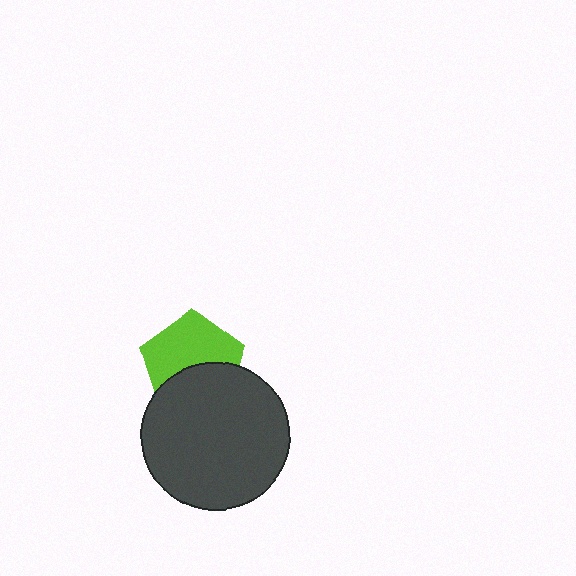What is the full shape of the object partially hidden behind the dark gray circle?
The partially hidden object is a lime pentagon.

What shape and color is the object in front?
The object in front is a dark gray circle.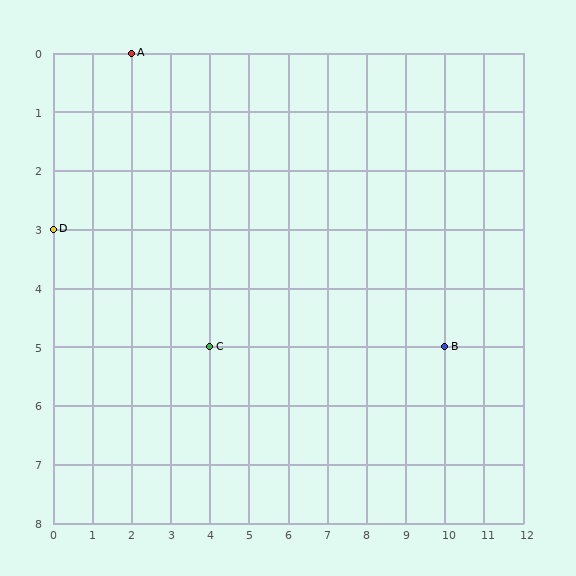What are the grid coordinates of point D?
Point D is at grid coordinates (0, 3).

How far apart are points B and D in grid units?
Points B and D are 10 columns and 2 rows apart (about 10.2 grid units diagonally).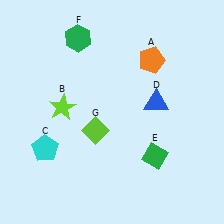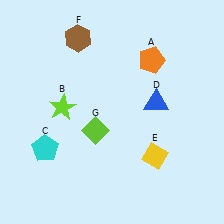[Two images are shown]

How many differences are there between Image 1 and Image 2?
There are 2 differences between the two images.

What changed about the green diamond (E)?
In Image 1, E is green. In Image 2, it changed to yellow.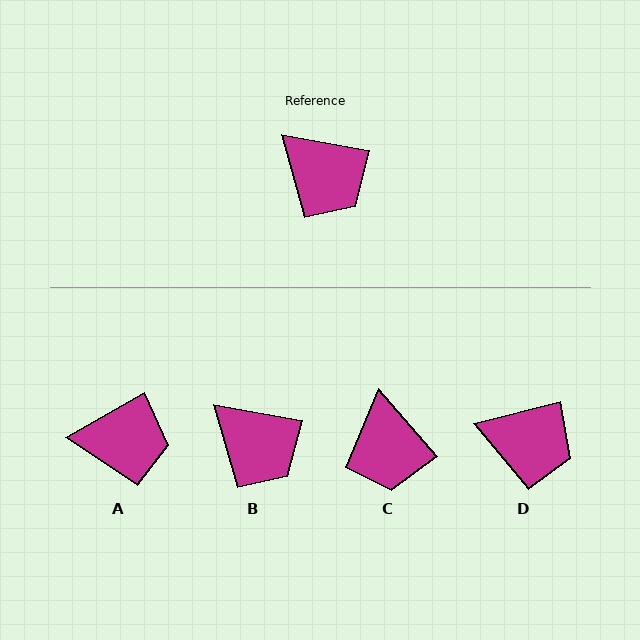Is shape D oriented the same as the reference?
No, it is off by about 24 degrees.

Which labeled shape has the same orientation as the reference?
B.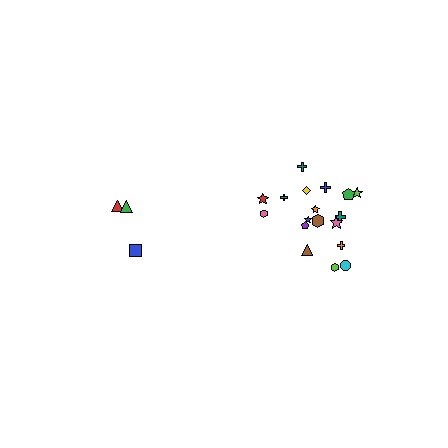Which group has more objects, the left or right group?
The right group.